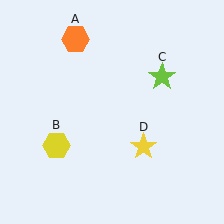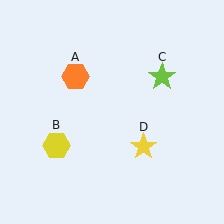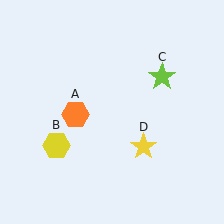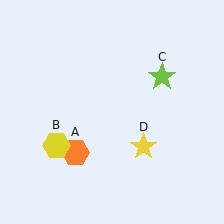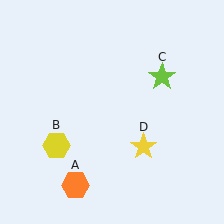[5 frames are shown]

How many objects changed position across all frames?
1 object changed position: orange hexagon (object A).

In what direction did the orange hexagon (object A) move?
The orange hexagon (object A) moved down.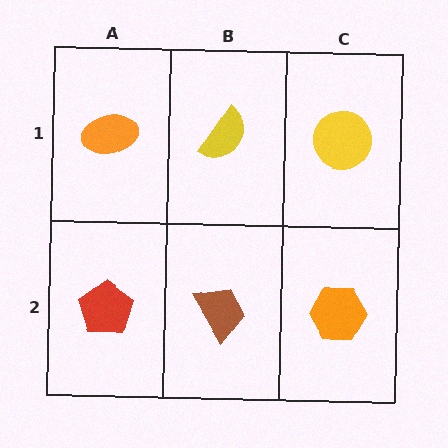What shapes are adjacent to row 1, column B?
A brown trapezoid (row 2, column B), an orange ellipse (row 1, column A), a yellow circle (row 1, column C).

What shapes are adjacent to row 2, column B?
A yellow semicircle (row 1, column B), a red pentagon (row 2, column A), an orange hexagon (row 2, column C).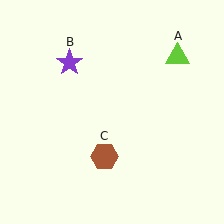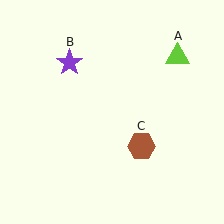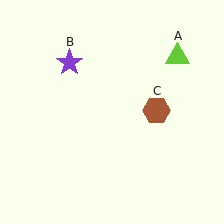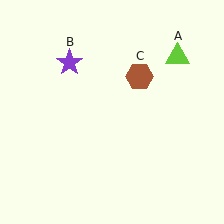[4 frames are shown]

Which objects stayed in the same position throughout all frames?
Lime triangle (object A) and purple star (object B) remained stationary.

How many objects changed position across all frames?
1 object changed position: brown hexagon (object C).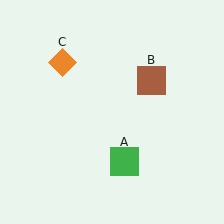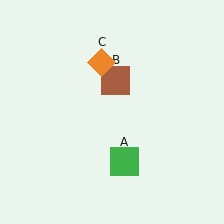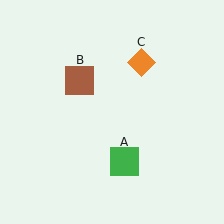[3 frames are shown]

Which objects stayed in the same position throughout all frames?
Green square (object A) remained stationary.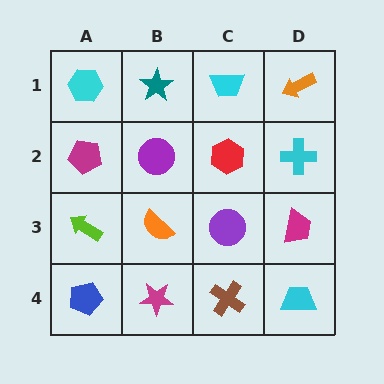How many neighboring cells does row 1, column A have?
2.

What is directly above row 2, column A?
A cyan hexagon.